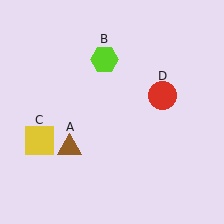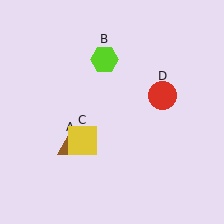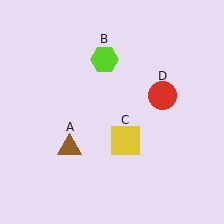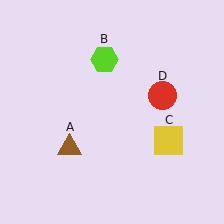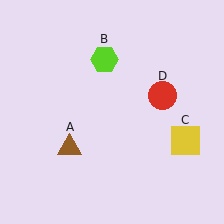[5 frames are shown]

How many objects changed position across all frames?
1 object changed position: yellow square (object C).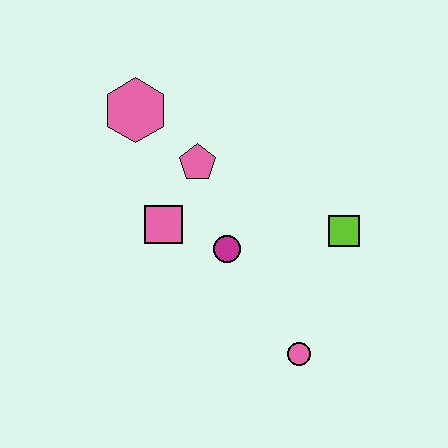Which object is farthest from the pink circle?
The pink hexagon is farthest from the pink circle.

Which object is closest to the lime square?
The magenta circle is closest to the lime square.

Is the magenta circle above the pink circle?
Yes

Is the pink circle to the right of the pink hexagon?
Yes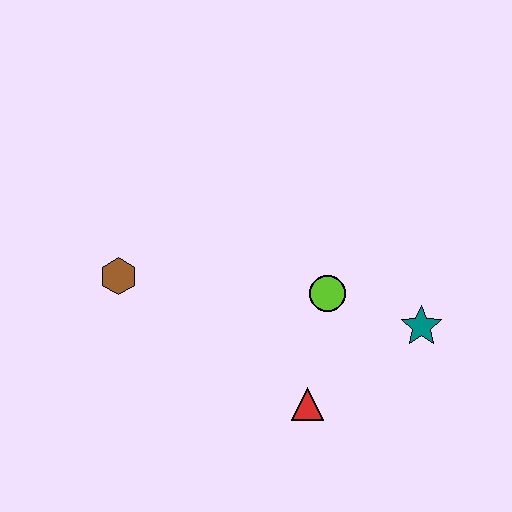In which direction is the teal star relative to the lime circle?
The teal star is to the right of the lime circle.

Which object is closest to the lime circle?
The teal star is closest to the lime circle.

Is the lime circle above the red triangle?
Yes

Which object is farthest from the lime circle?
The brown hexagon is farthest from the lime circle.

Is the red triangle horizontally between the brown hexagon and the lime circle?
Yes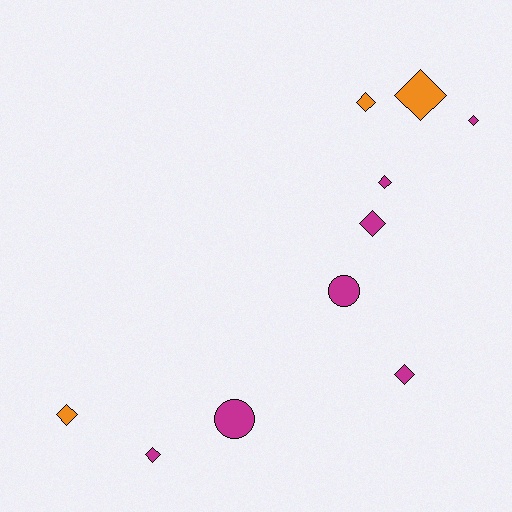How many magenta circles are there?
There are 2 magenta circles.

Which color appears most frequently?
Magenta, with 7 objects.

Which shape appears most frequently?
Diamond, with 8 objects.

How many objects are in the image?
There are 10 objects.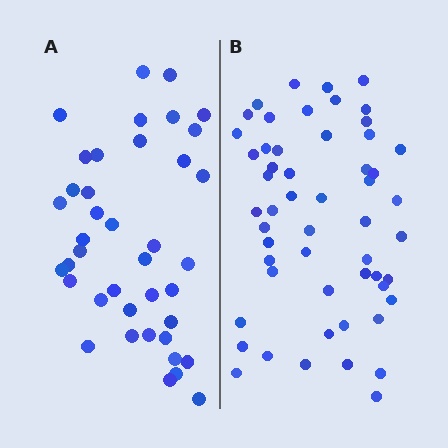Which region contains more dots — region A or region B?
Region B (the right region) has more dots.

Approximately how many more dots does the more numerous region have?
Region B has approximately 15 more dots than region A.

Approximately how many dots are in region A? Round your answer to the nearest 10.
About 40 dots.